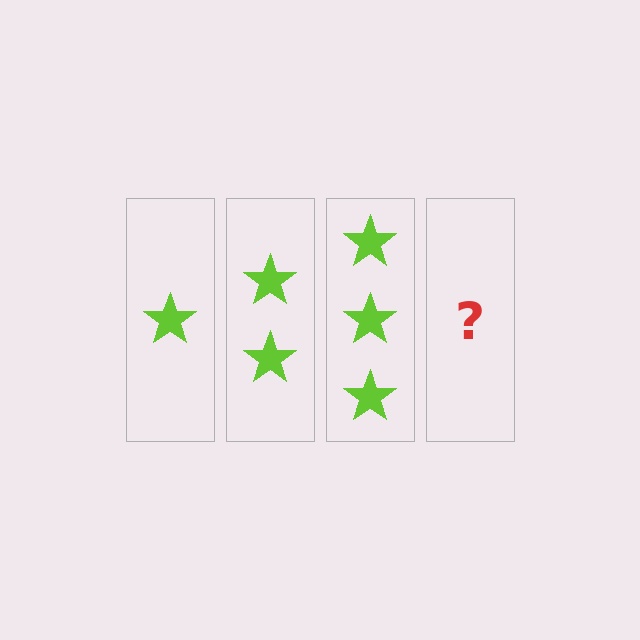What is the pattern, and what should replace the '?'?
The pattern is that each step adds one more star. The '?' should be 4 stars.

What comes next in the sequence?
The next element should be 4 stars.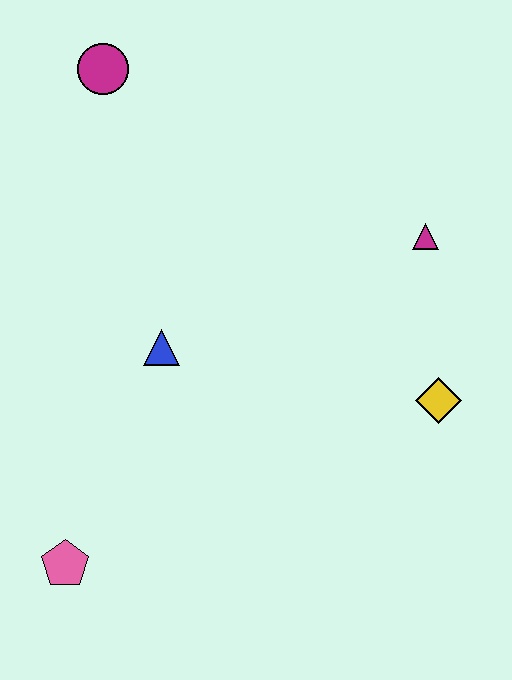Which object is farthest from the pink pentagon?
The magenta circle is farthest from the pink pentagon.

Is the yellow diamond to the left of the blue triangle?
No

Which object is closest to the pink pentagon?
The blue triangle is closest to the pink pentagon.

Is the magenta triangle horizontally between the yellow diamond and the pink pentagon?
Yes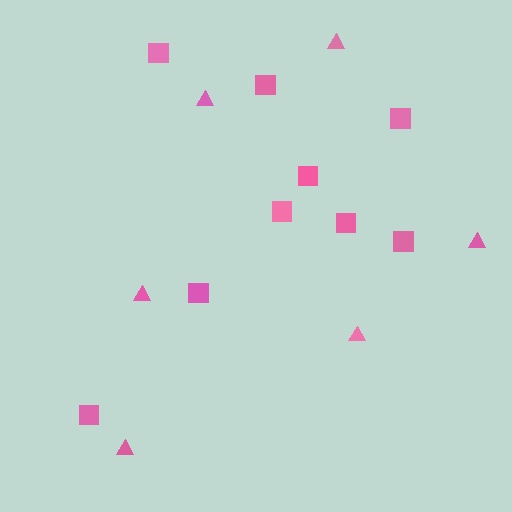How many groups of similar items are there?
There are 2 groups: one group of triangles (6) and one group of squares (9).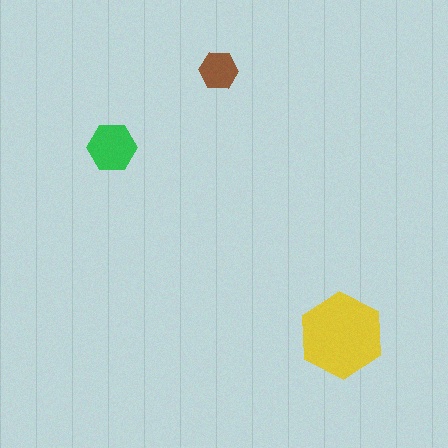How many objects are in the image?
There are 3 objects in the image.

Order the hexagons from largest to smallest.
the yellow one, the green one, the brown one.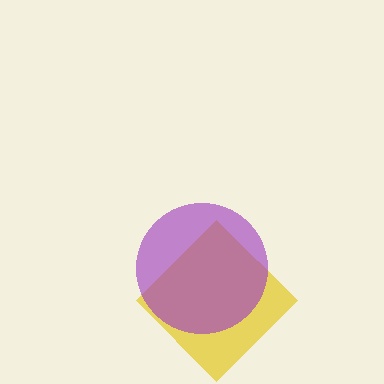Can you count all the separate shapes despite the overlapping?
Yes, there are 2 separate shapes.